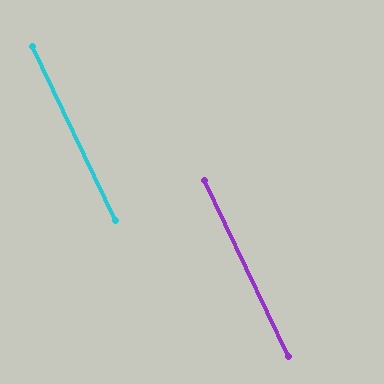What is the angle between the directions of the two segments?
Approximately 0 degrees.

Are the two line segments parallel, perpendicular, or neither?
Parallel — their directions differ by only 0.1°.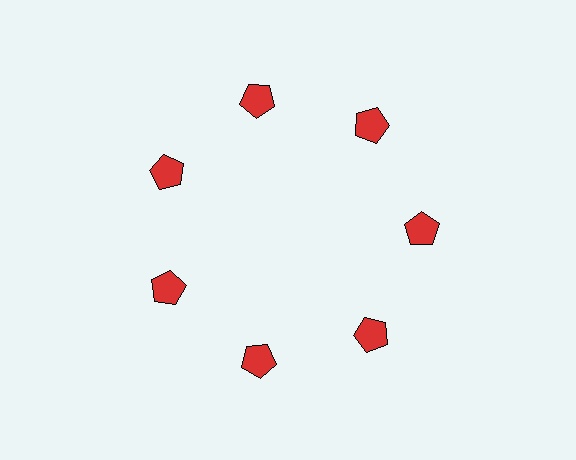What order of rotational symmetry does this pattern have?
This pattern has 7-fold rotational symmetry.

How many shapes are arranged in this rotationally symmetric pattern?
There are 7 shapes, arranged in 7 groups of 1.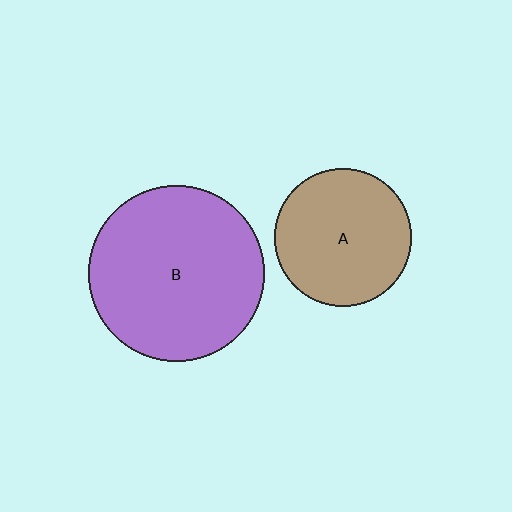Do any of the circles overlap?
No, none of the circles overlap.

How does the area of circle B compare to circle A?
Approximately 1.6 times.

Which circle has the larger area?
Circle B (purple).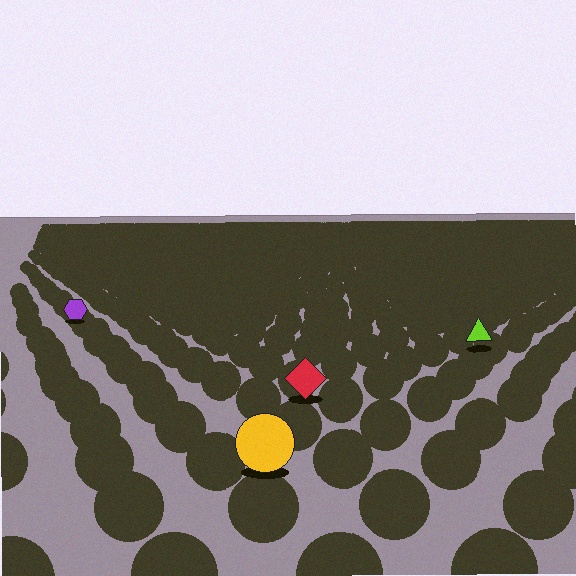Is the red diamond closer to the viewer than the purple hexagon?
Yes. The red diamond is closer — you can tell from the texture gradient: the ground texture is coarser near it.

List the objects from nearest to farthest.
From nearest to farthest: the yellow circle, the red diamond, the lime triangle, the purple hexagon.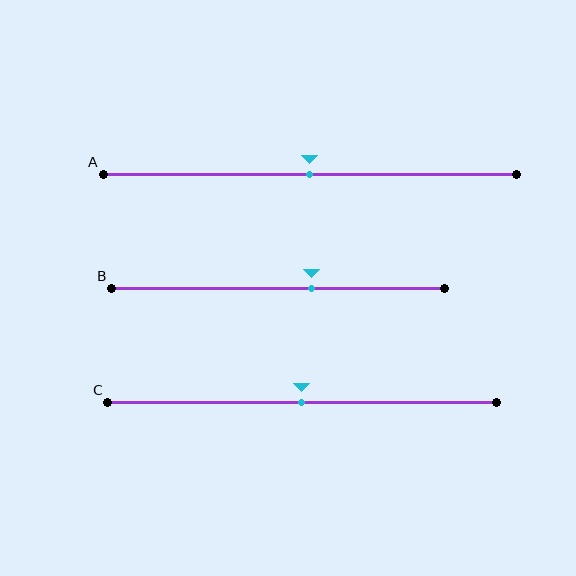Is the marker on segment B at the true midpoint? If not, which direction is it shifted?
No, the marker on segment B is shifted to the right by about 10% of the segment length.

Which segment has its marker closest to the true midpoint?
Segment A has its marker closest to the true midpoint.